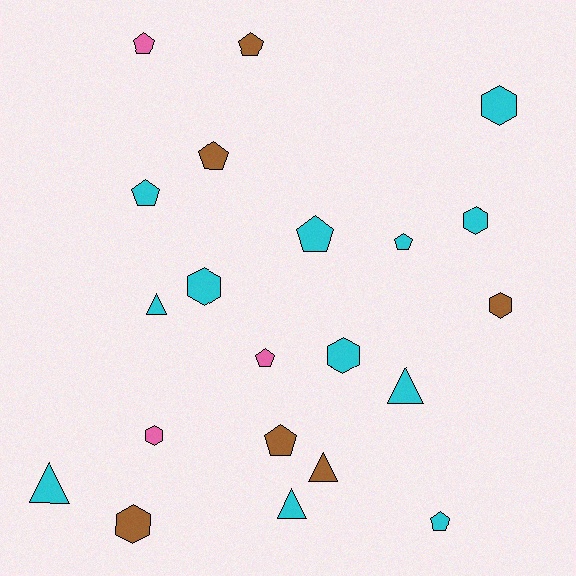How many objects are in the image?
There are 21 objects.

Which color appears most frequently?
Cyan, with 12 objects.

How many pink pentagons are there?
There are 2 pink pentagons.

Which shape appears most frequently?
Pentagon, with 9 objects.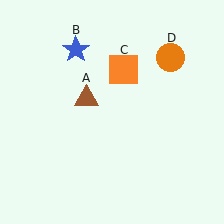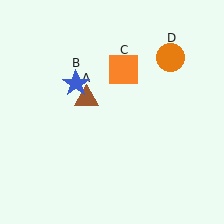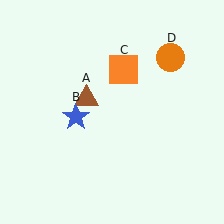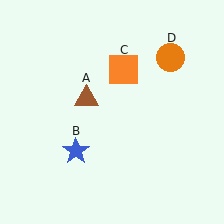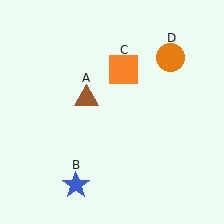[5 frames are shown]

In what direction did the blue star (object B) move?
The blue star (object B) moved down.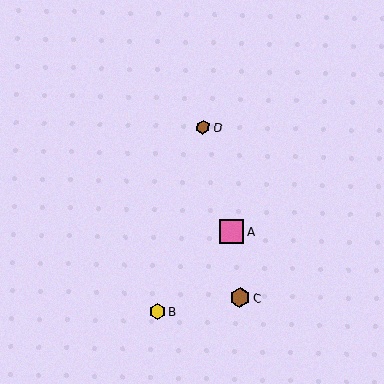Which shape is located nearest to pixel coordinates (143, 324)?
The yellow hexagon (labeled B) at (157, 311) is nearest to that location.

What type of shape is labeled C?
Shape C is a brown hexagon.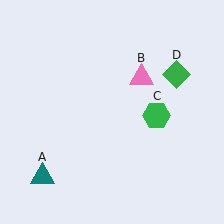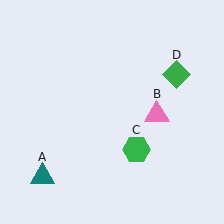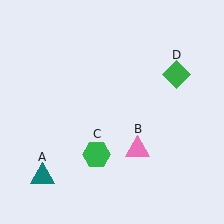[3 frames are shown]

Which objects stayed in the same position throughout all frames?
Teal triangle (object A) and green diamond (object D) remained stationary.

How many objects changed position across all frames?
2 objects changed position: pink triangle (object B), green hexagon (object C).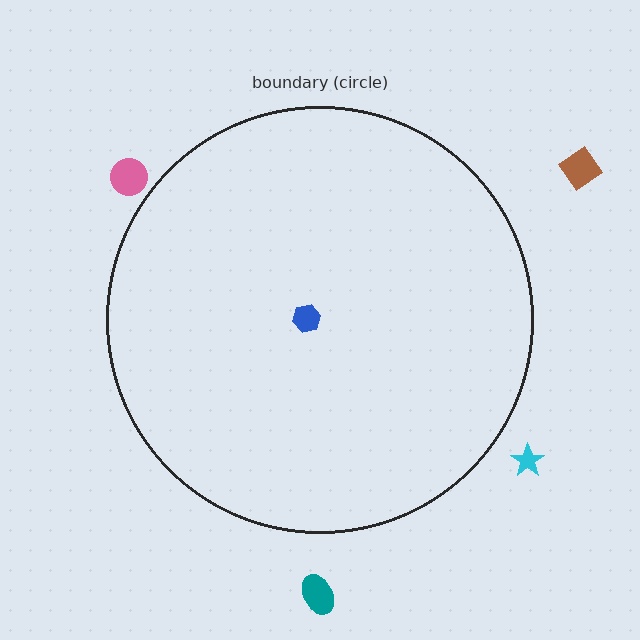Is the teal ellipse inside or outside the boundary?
Outside.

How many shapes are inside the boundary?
1 inside, 4 outside.